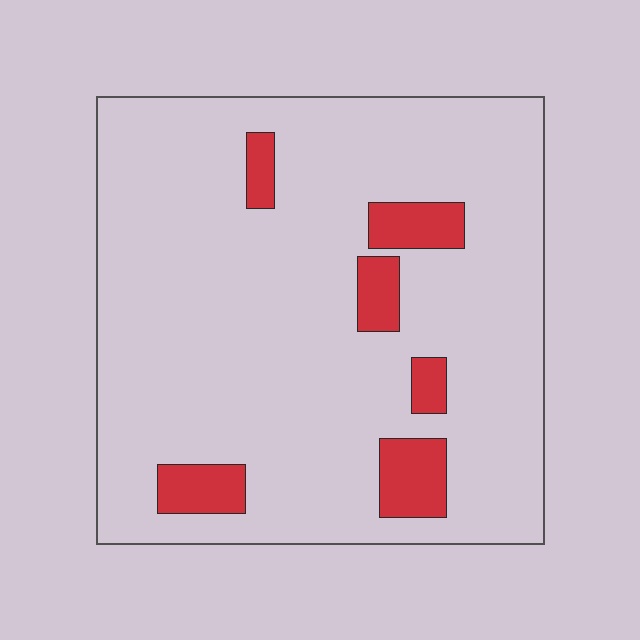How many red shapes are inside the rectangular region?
6.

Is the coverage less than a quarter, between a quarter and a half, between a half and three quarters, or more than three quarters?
Less than a quarter.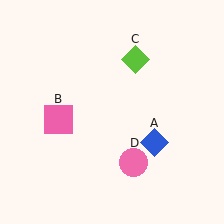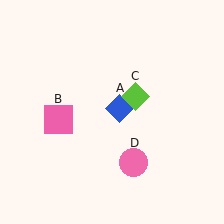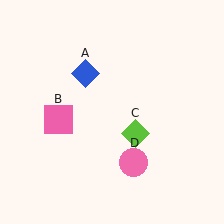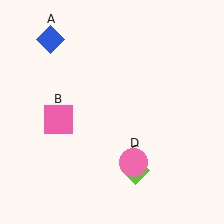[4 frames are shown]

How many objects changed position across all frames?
2 objects changed position: blue diamond (object A), lime diamond (object C).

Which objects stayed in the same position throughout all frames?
Pink square (object B) and pink circle (object D) remained stationary.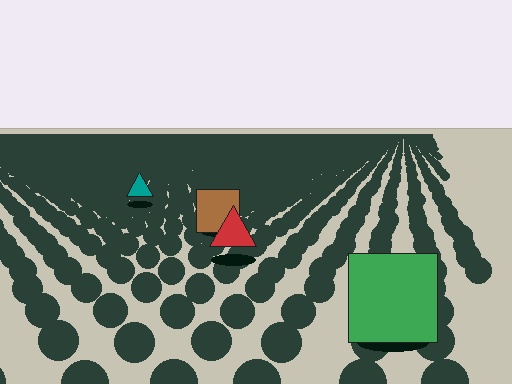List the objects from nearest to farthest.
From nearest to farthest: the green square, the red triangle, the brown square, the teal triangle.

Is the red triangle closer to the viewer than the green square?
No. The green square is closer — you can tell from the texture gradient: the ground texture is coarser near it.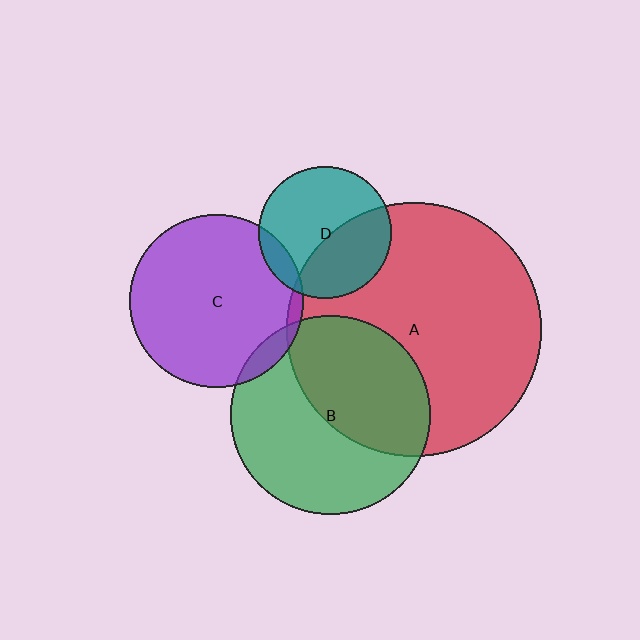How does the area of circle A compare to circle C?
Approximately 2.2 times.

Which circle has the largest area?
Circle A (red).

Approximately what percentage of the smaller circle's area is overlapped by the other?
Approximately 5%.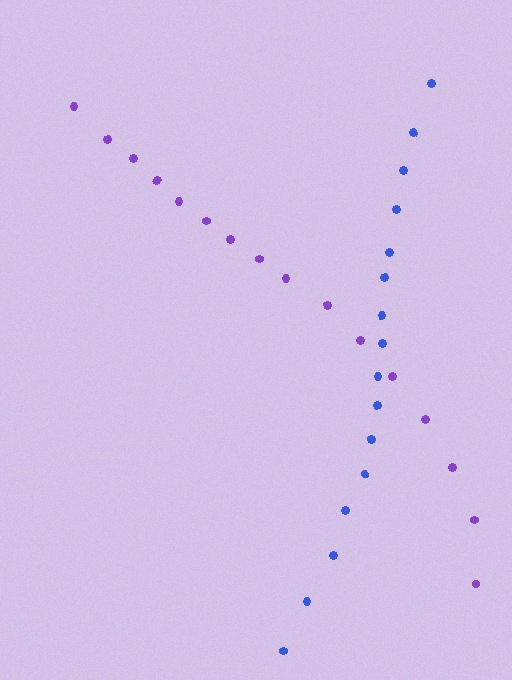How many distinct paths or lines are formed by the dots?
There are 2 distinct paths.